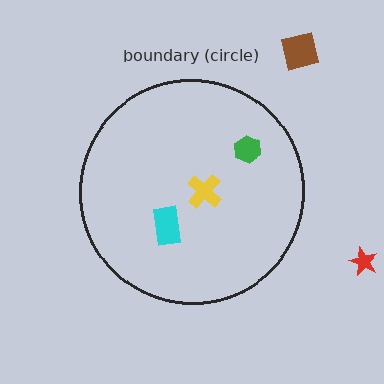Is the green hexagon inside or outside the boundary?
Inside.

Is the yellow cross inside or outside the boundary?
Inside.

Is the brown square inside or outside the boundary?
Outside.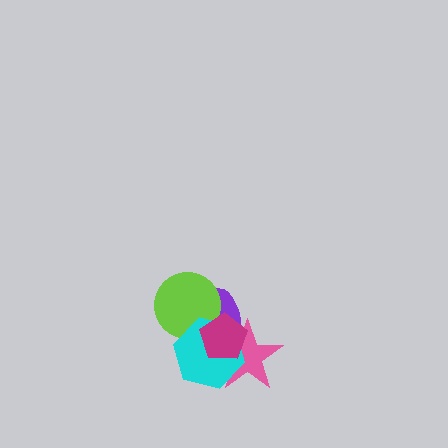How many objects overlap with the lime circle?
3 objects overlap with the lime circle.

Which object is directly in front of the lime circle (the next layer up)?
The cyan hexagon is directly in front of the lime circle.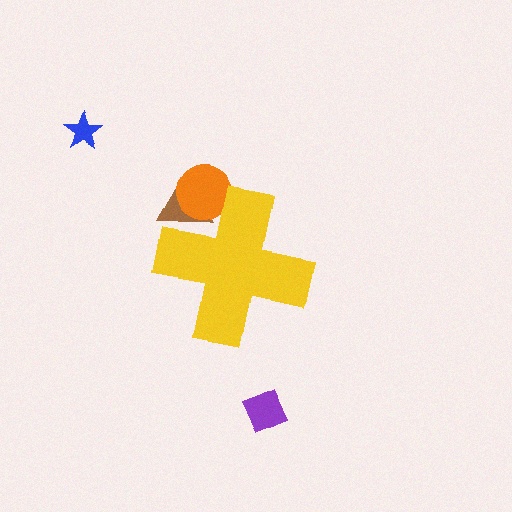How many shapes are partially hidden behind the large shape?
2 shapes are partially hidden.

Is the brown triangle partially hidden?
Yes, the brown triangle is partially hidden behind the yellow cross.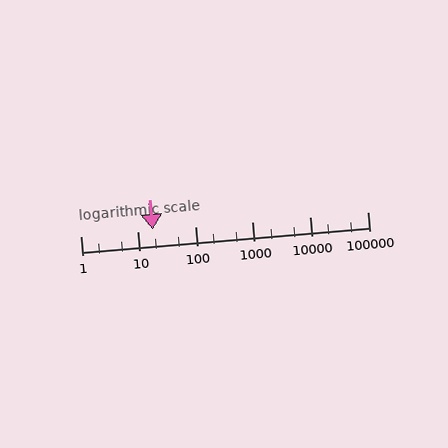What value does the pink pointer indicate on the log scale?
The pointer indicates approximately 18.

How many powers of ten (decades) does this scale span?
The scale spans 5 decades, from 1 to 100000.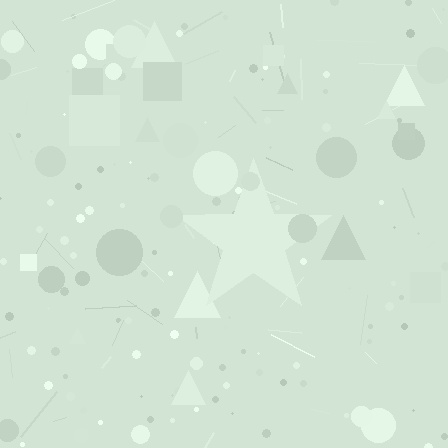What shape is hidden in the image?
A star is hidden in the image.